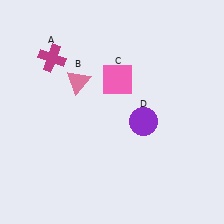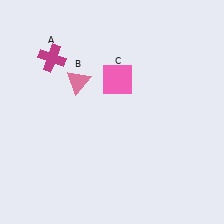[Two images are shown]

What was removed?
The purple circle (D) was removed in Image 2.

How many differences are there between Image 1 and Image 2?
There is 1 difference between the two images.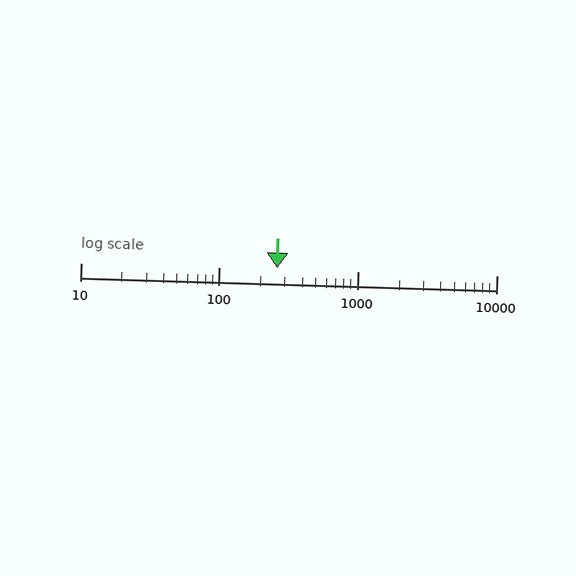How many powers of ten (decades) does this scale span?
The scale spans 3 decades, from 10 to 10000.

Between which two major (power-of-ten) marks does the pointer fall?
The pointer is between 100 and 1000.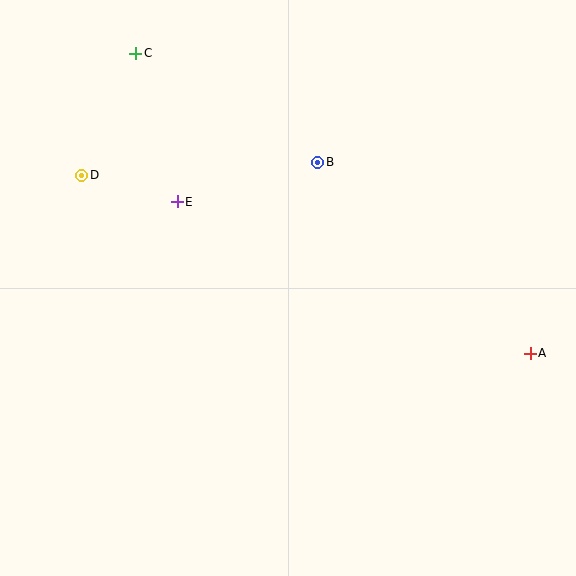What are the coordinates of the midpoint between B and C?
The midpoint between B and C is at (227, 108).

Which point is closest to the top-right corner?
Point B is closest to the top-right corner.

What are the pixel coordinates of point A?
Point A is at (530, 353).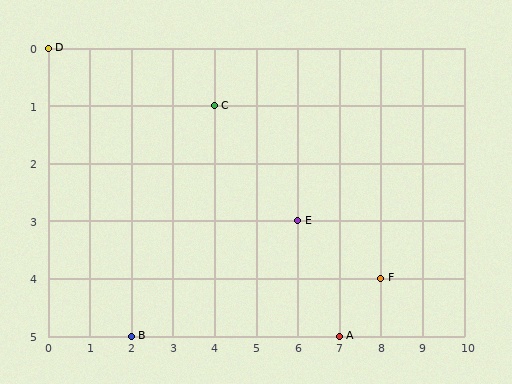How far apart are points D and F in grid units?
Points D and F are 8 columns and 4 rows apart (about 8.9 grid units diagonally).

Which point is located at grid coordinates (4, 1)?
Point C is at (4, 1).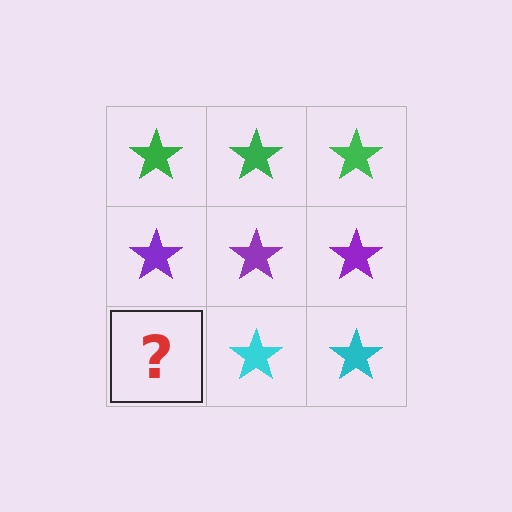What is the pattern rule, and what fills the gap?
The rule is that each row has a consistent color. The gap should be filled with a cyan star.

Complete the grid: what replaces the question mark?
The question mark should be replaced with a cyan star.